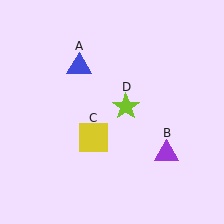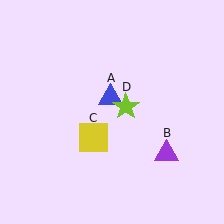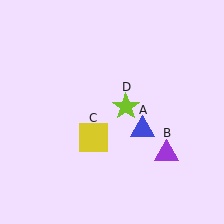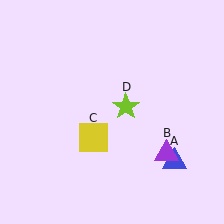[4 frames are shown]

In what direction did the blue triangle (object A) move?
The blue triangle (object A) moved down and to the right.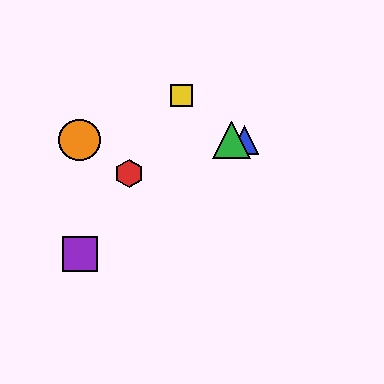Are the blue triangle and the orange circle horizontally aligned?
Yes, both are at y≈140.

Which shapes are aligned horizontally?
The blue triangle, the green triangle, the orange circle are aligned horizontally.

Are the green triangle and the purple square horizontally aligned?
No, the green triangle is at y≈140 and the purple square is at y≈254.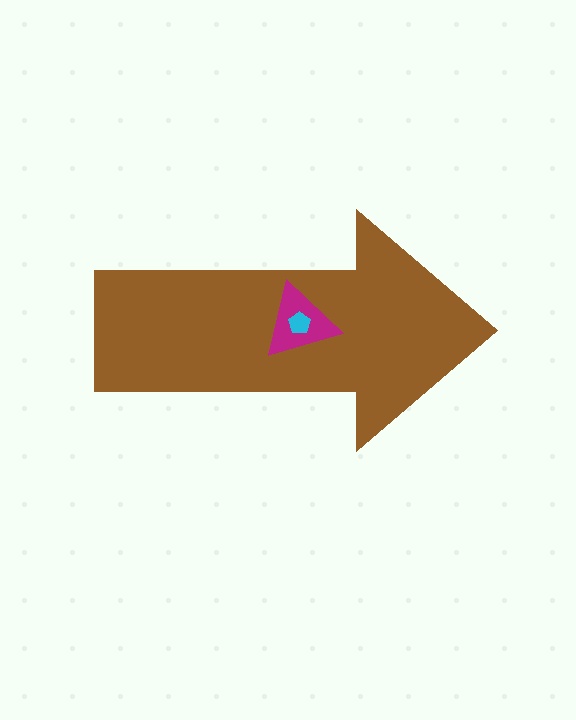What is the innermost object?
The cyan pentagon.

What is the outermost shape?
The brown arrow.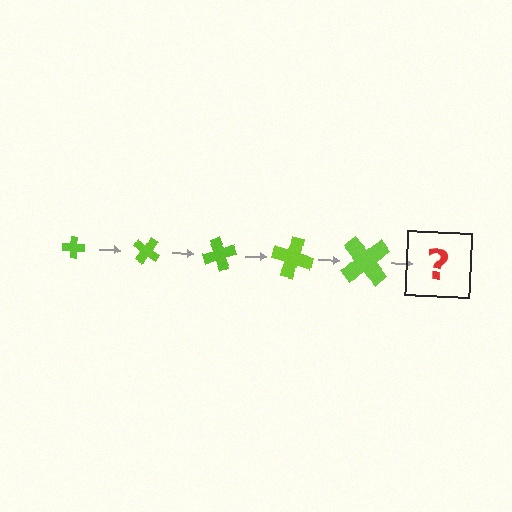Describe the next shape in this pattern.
It should be a cross, larger than the previous one and rotated 175 degrees from the start.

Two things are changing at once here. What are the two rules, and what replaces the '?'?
The two rules are that the cross grows larger each step and it rotates 35 degrees each step. The '?' should be a cross, larger than the previous one and rotated 175 degrees from the start.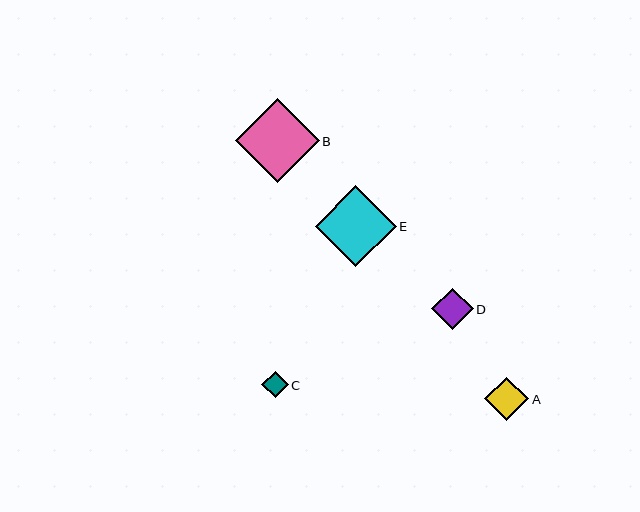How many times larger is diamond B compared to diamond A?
Diamond B is approximately 1.9 times the size of diamond A.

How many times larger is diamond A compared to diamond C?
Diamond A is approximately 1.7 times the size of diamond C.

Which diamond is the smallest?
Diamond C is the smallest with a size of approximately 26 pixels.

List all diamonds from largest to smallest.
From largest to smallest: B, E, A, D, C.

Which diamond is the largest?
Diamond B is the largest with a size of approximately 83 pixels.